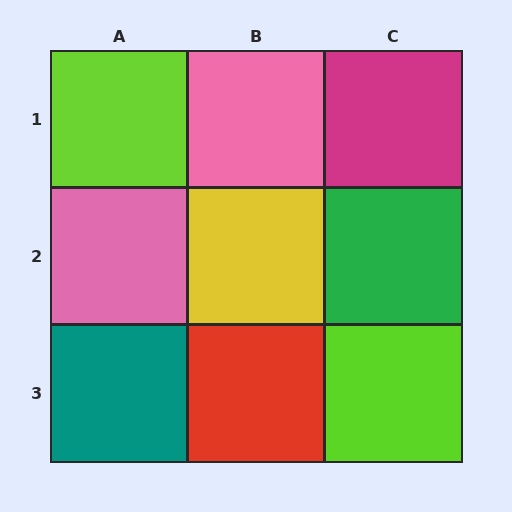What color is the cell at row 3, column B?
Red.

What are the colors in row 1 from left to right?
Lime, pink, magenta.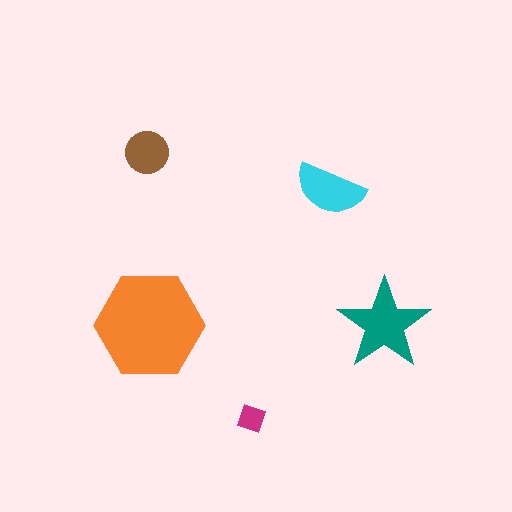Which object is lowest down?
The magenta diamond is bottommost.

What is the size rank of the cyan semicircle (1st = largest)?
3rd.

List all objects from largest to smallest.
The orange hexagon, the teal star, the cyan semicircle, the brown circle, the magenta diamond.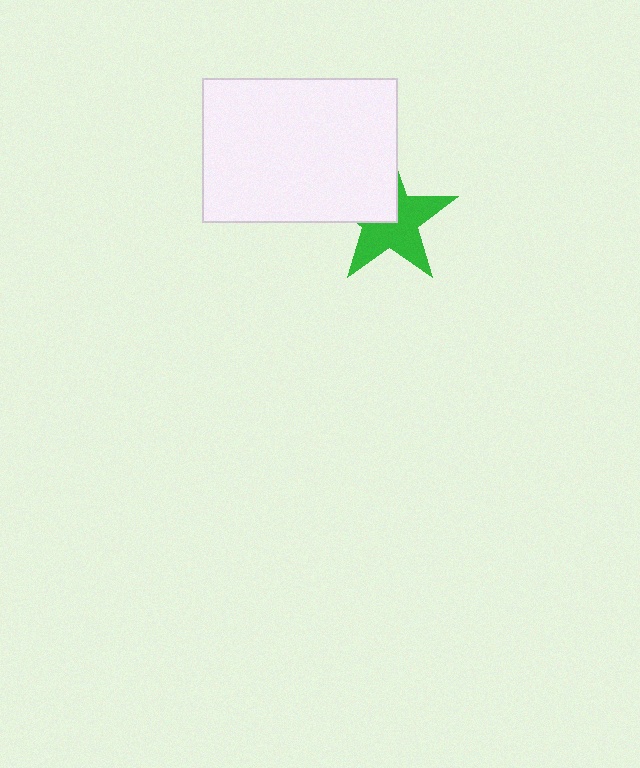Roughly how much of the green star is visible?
About half of it is visible (roughly 62%).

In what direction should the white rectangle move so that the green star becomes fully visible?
The white rectangle should move toward the upper-left. That is the shortest direction to clear the overlap and leave the green star fully visible.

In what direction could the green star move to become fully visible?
The green star could move toward the lower-right. That would shift it out from behind the white rectangle entirely.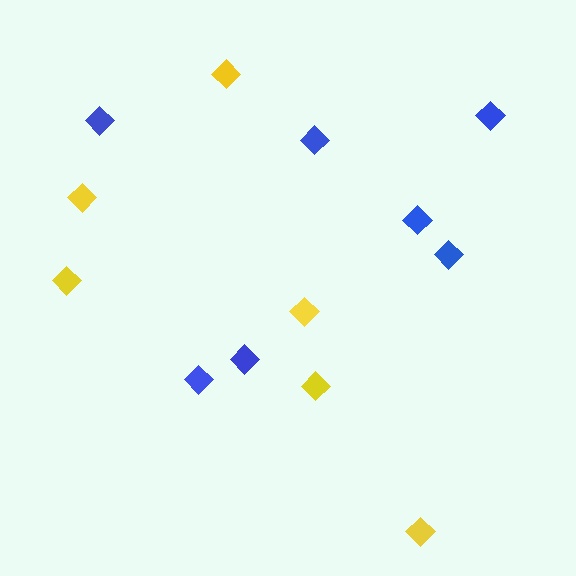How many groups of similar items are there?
There are 2 groups: one group of yellow diamonds (6) and one group of blue diamonds (7).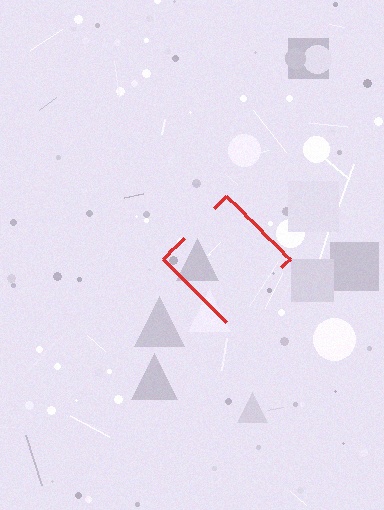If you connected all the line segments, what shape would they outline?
They would outline a diamond.